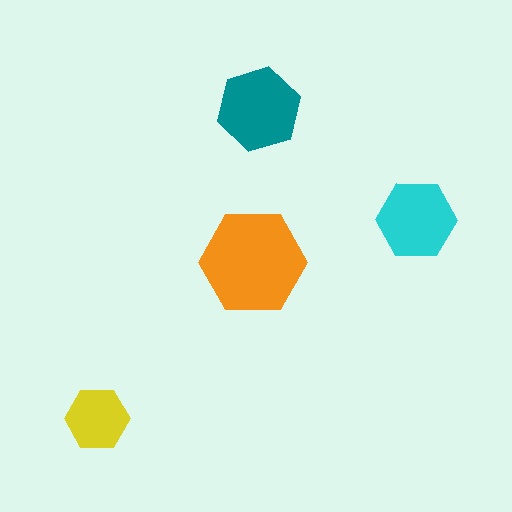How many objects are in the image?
There are 4 objects in the image.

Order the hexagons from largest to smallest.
the orange one, the teal one, the cyan one, the yellow one.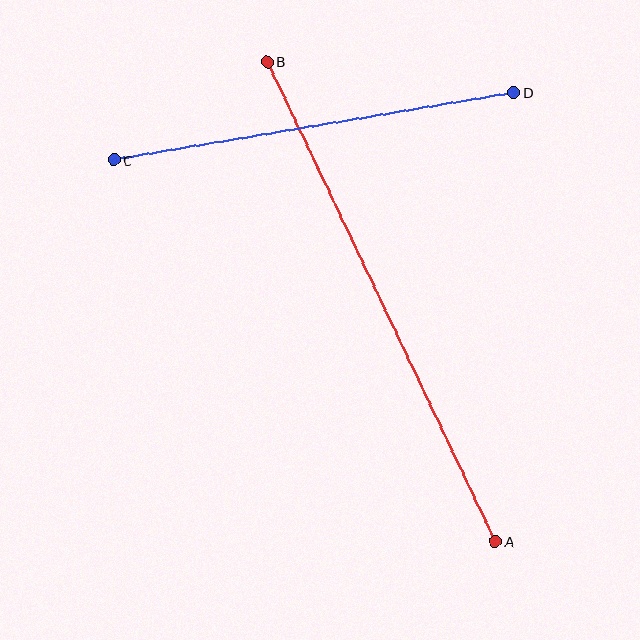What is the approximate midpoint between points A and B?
The midpoint is at approximately (381, 302) pixels.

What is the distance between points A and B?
The distance is approximately 531 pixels.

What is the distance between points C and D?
The distance is approximately 406 pixels.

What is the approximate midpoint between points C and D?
The midpoint is at approximately (314, 126) pixels.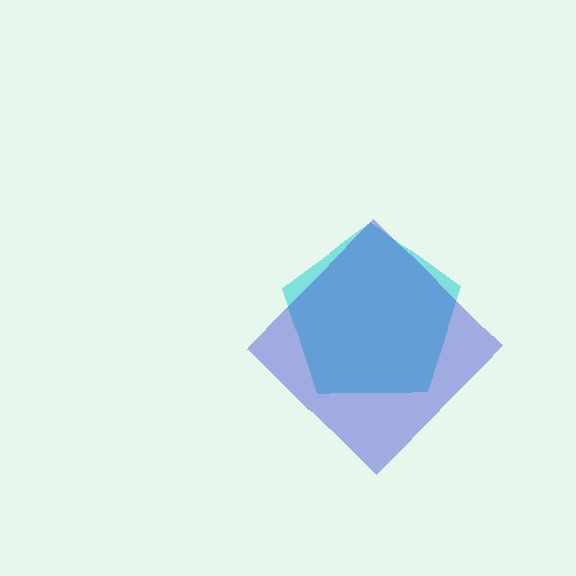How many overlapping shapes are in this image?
There are 2 overlapping shapes in the image.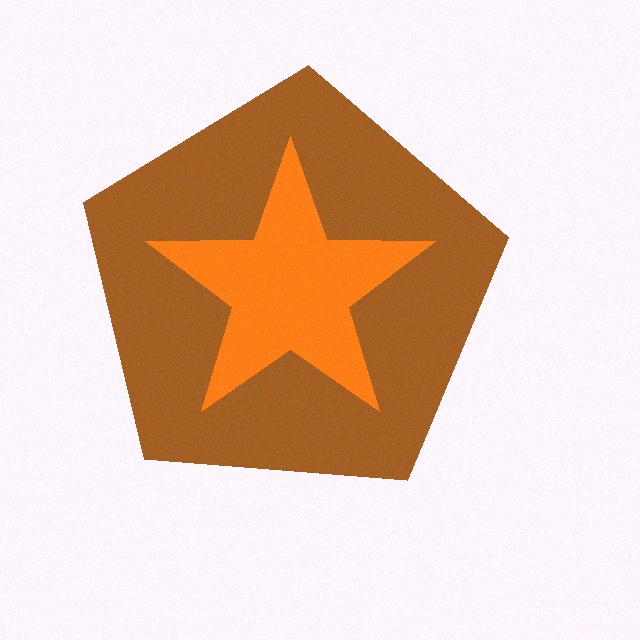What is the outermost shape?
The brown pentagon.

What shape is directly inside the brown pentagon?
The orange star.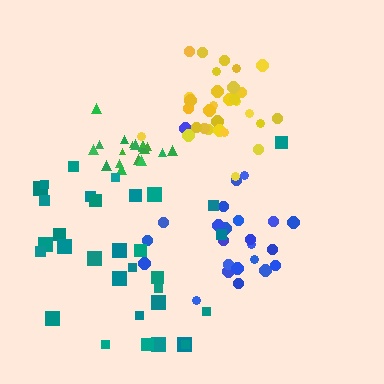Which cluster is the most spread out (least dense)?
Teal.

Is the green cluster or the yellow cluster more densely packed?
Green.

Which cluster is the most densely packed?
Green.